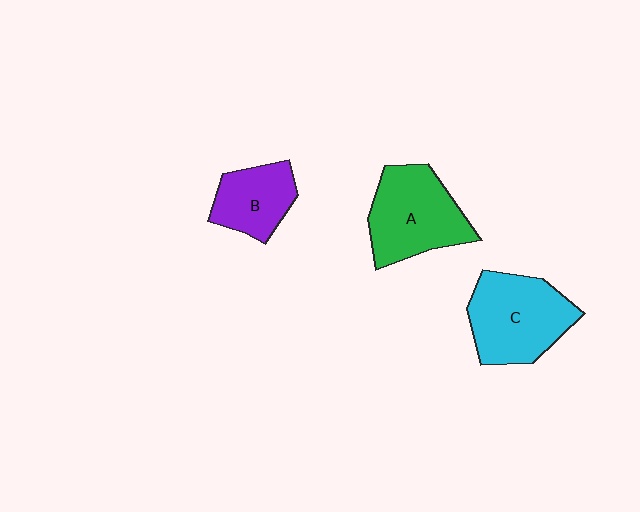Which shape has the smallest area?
Shape B (purple).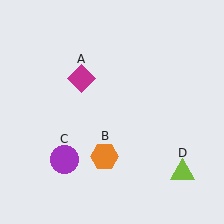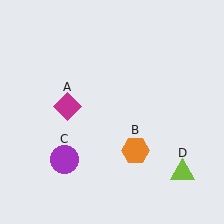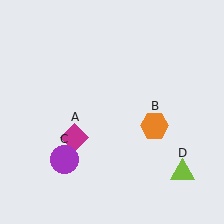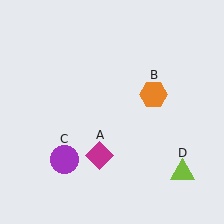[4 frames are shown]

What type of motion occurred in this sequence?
The magenta diamond (object A), orange hexagon (object B) rotated counterclockwise around the center of the scene.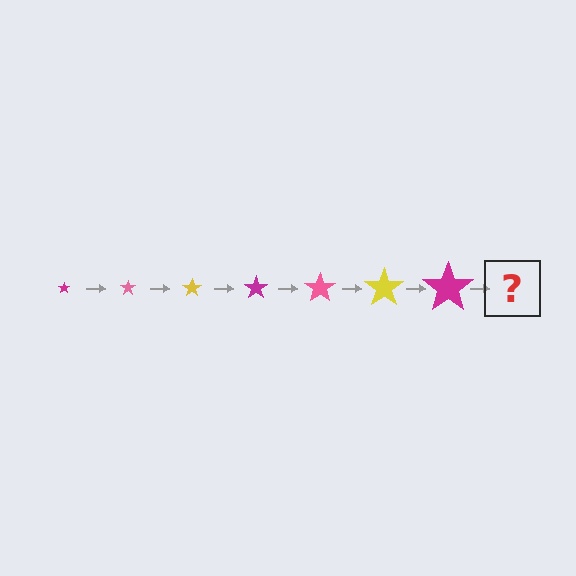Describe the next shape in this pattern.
It should be a pink star, larger than the previous one.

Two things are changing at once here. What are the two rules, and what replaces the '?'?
The two rules are that the star grows larger each step and the color cycles through magenta, pink, and yellow. The '?' should be a pink star, larger than the previous one.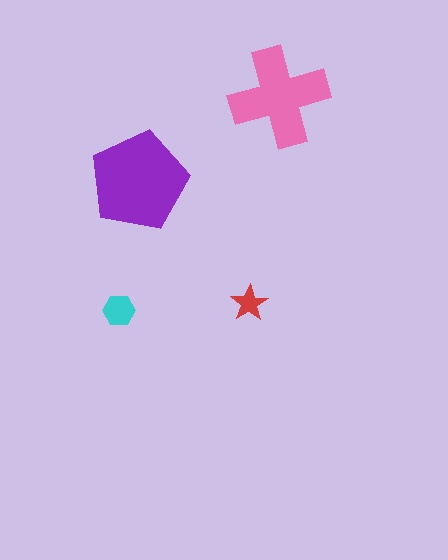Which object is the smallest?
The red star.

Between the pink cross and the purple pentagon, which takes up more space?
The purple pentagon.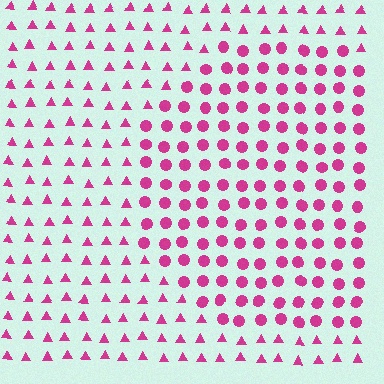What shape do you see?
I see a circle.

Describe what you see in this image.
The image is filled with small magenta elements arranged in a uniform grid. A circle-shaped region contains circles, while the surrounding area contains triangles. The boundary is defined purely by the change in element shape.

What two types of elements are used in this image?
The image uses circles inside the circle region and triangles outside it.